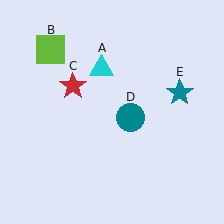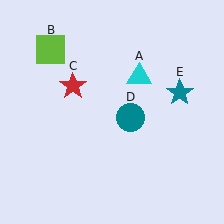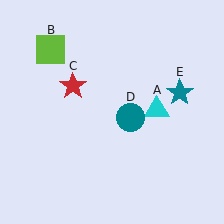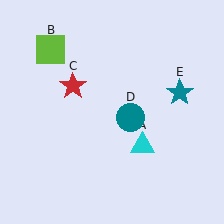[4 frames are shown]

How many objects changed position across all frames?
1 object changed position: cyan triangle (object A).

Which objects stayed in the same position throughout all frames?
Lime square (object B) and red star (object C) and teal circle (object D) and teal star (object E) remained stationary.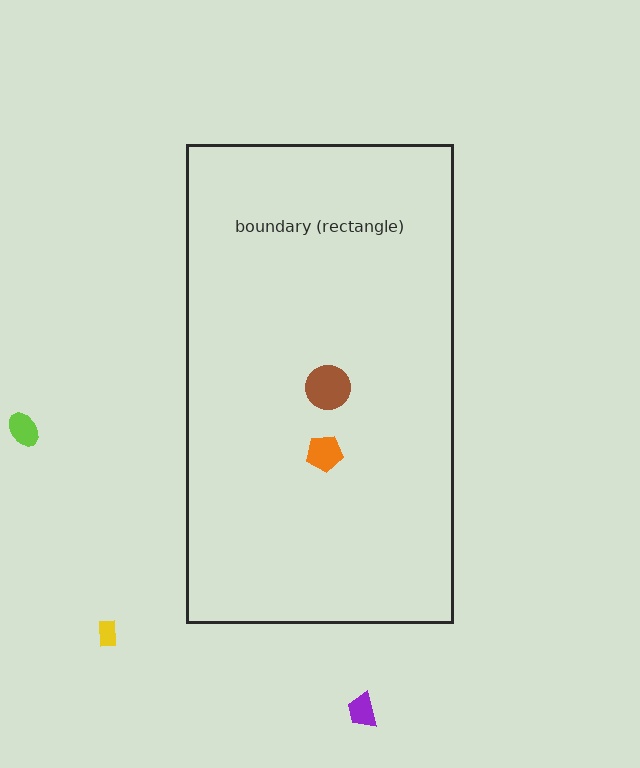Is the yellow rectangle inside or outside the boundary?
Outside.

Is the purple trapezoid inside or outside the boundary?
Outside.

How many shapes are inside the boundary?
2 inside, 3 outside.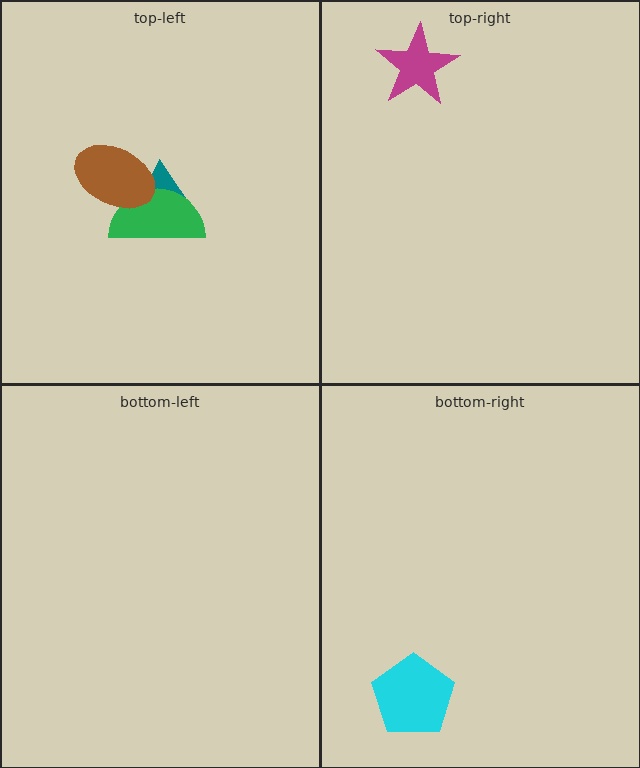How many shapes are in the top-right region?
1.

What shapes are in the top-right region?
The magenta star.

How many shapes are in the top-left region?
3.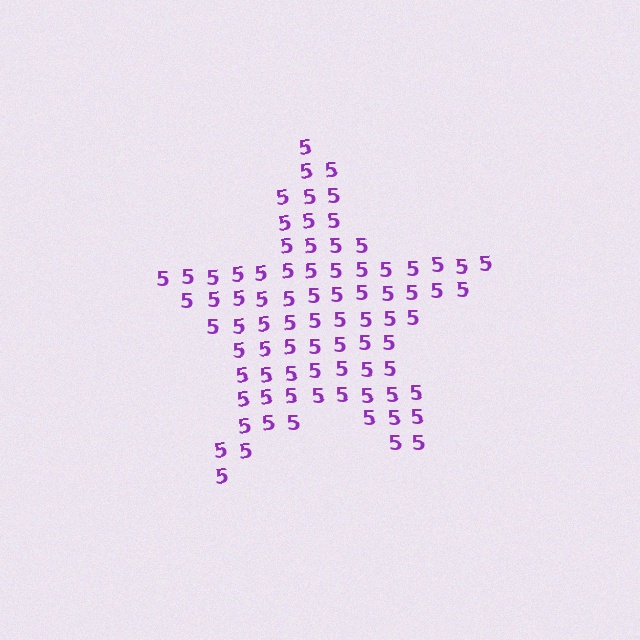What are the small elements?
The small elements are digit 5's.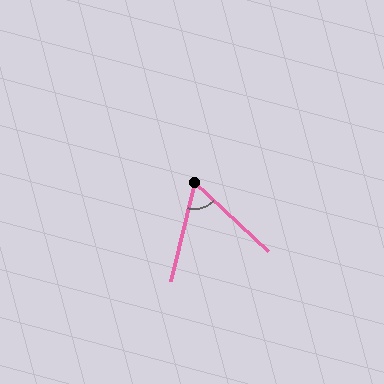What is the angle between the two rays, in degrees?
Approximately 60 degrees.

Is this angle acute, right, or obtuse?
It is acute.